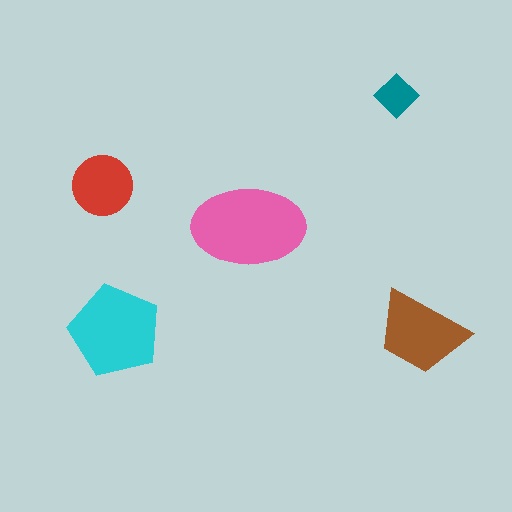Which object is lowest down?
The brown trapezoid is bottommost.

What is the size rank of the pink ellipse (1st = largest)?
1st.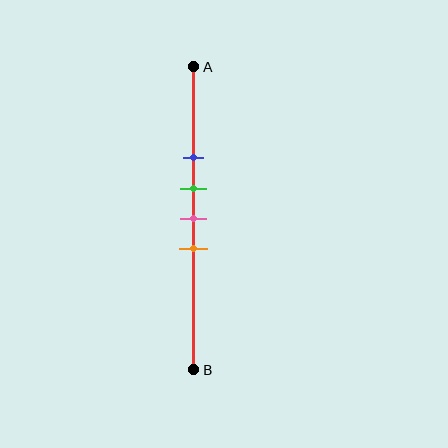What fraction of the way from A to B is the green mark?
The green mark is approximately 40% (0.4) of the way from A to B.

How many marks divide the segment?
There are 4 marks dividing the segment.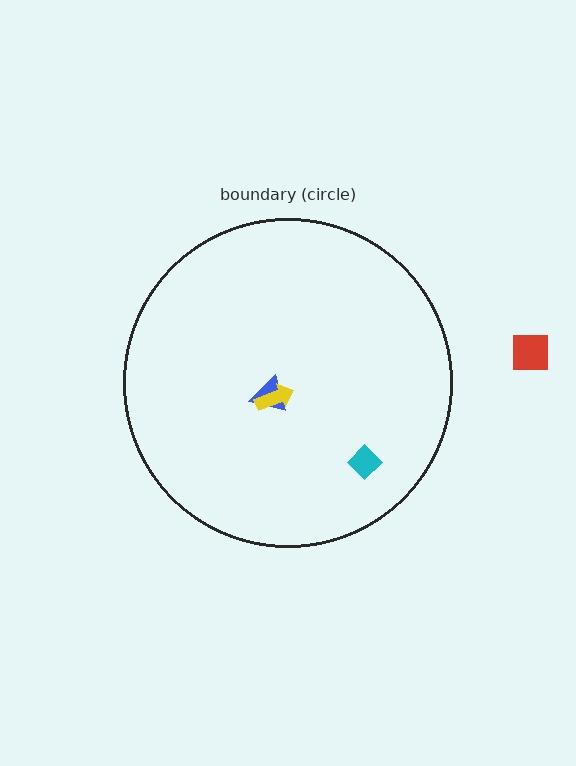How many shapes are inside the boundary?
3 inside, 1 outside.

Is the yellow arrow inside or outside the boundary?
Inside.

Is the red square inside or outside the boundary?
Outside.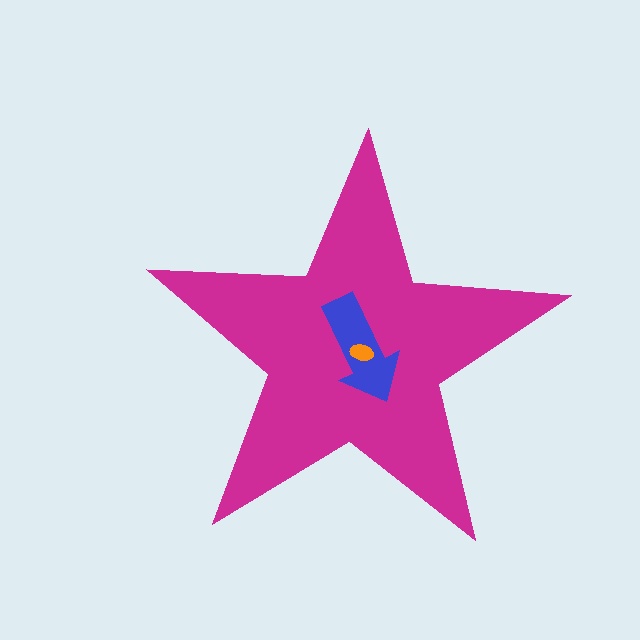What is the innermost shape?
The orange ellipse.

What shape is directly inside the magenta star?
The blue arrow.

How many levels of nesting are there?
3.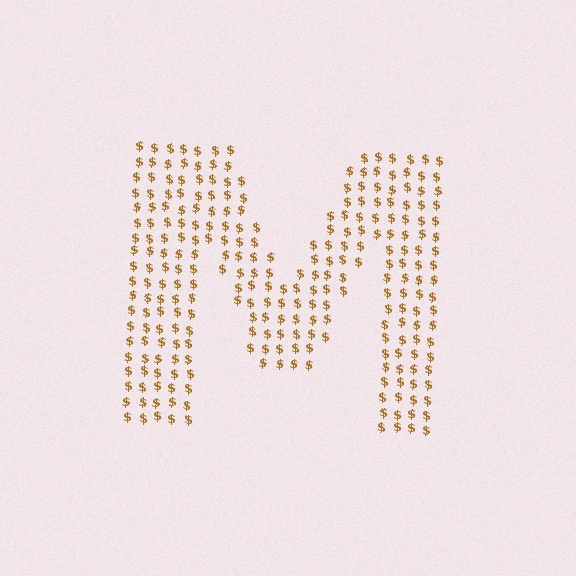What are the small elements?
The small elements are dollar signs.